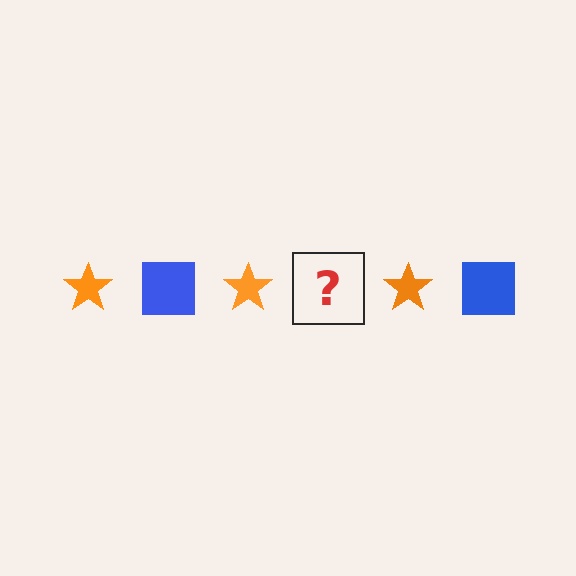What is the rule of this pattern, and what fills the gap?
The rule is that the pattern alternates between orange star and blue square. The gap should be filled with a blue square.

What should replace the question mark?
The question mark should be replaced with a blue square.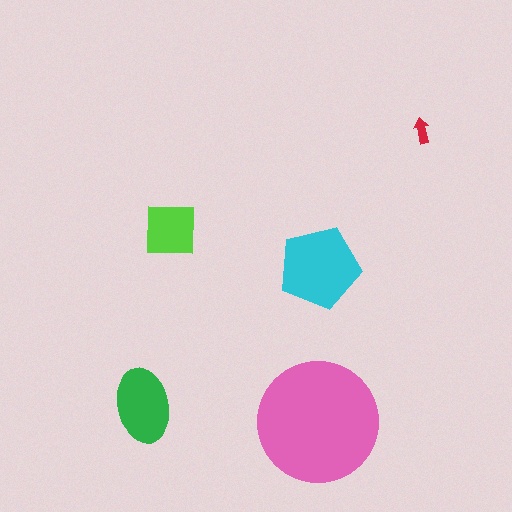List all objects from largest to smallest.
The pink circle, the cyan pentagon, the green ellipse, the lime square, the red arrow.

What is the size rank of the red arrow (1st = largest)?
5th.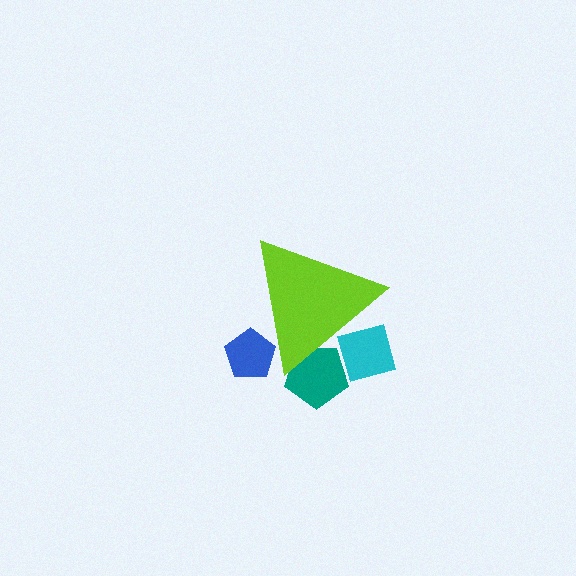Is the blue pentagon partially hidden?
Yes, the blue pentagon is partially hidden behind the lime triangle.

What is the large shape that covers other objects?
A lime triangle.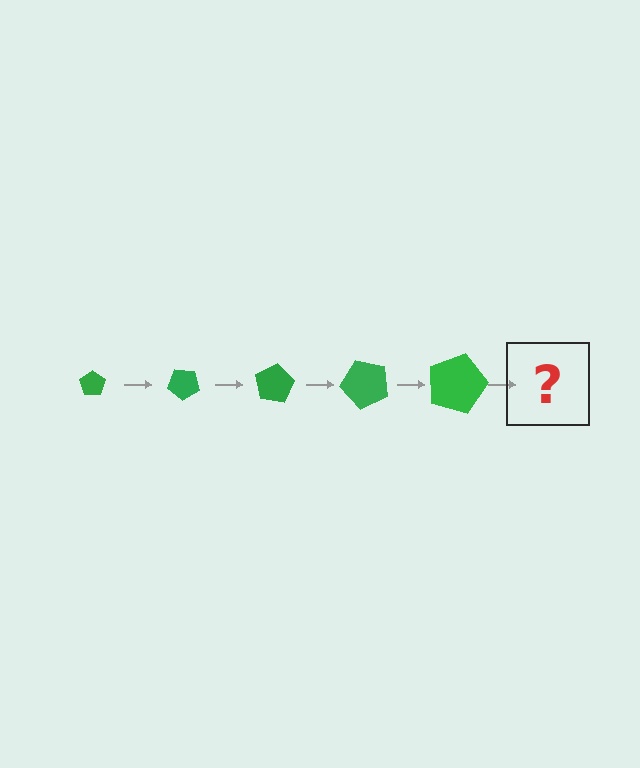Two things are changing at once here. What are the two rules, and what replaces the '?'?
The two rules are that the pentagon grows larger each step and it rotates 40 degrees each step. The '?' should be a pentagon, larger than the previous one and rotated 200 degrees from the start.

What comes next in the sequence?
The next element should be a pentagon, larger than the previous one and rotated 200 degrees from the start.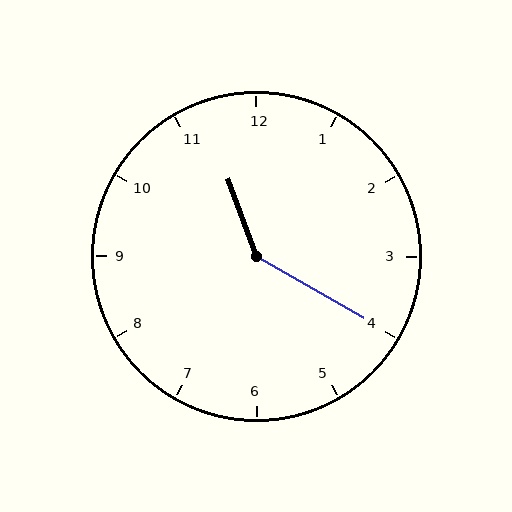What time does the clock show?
11:20.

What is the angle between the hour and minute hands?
Approximately 140 degrees.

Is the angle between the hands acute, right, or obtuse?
It is obtuse.